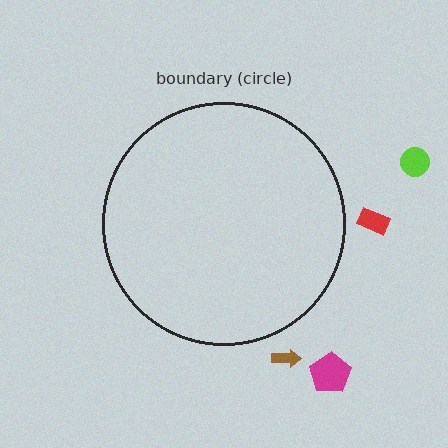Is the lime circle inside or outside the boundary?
Outside.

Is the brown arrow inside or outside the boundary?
Outside.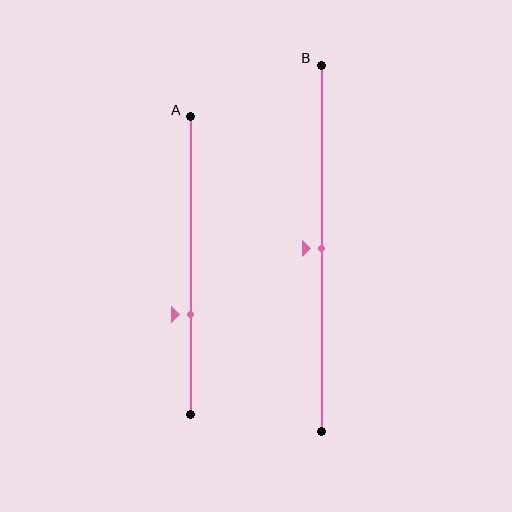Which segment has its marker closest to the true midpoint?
Segment B has its marker closest to the true midpoint.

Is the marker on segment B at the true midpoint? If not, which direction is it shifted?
Yes, the marker on segment B is at the true midpoint.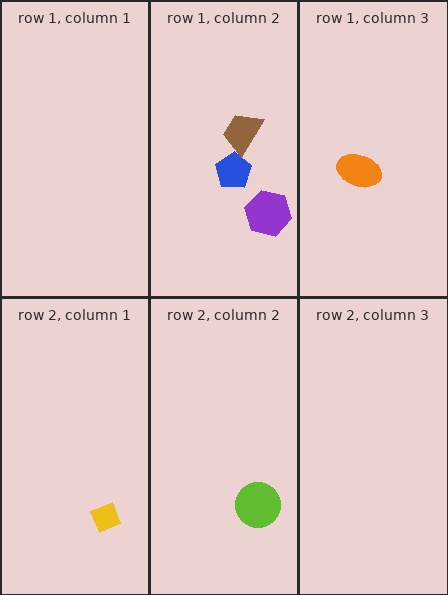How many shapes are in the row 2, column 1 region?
1.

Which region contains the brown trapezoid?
The row 1, column 2 region.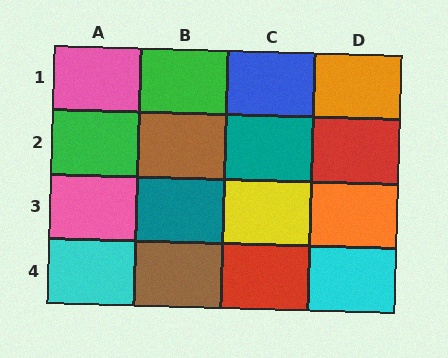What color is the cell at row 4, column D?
Cyan.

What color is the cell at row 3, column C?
Yellow.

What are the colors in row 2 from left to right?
Green, brown, teal, red.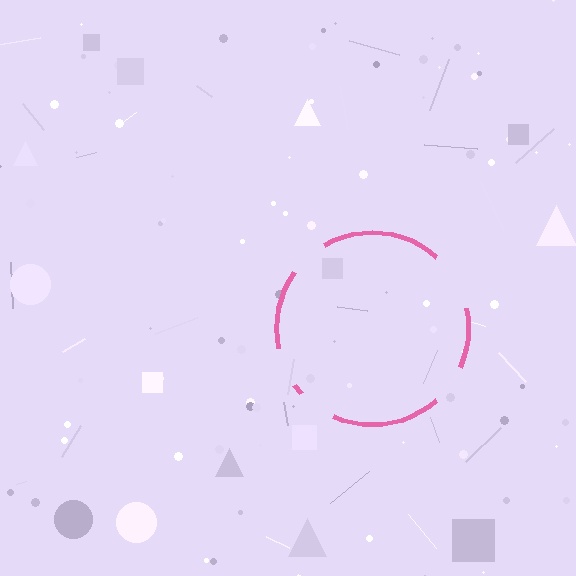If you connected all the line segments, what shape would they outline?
They would outline a circle.